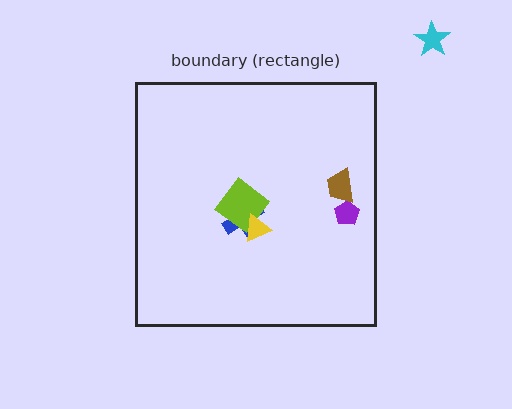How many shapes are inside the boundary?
5 inside, 1 outside.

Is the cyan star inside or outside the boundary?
Outside.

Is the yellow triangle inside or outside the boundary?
Inside.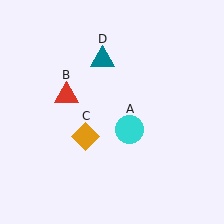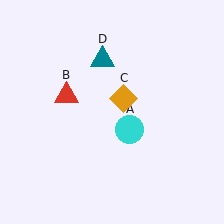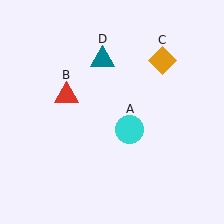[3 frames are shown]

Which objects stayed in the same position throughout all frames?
Cyan circle (object A) and red triangle (object B) and teal triangle (object D) remained stationary.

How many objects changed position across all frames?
1 object changed position: orange diamond (object C).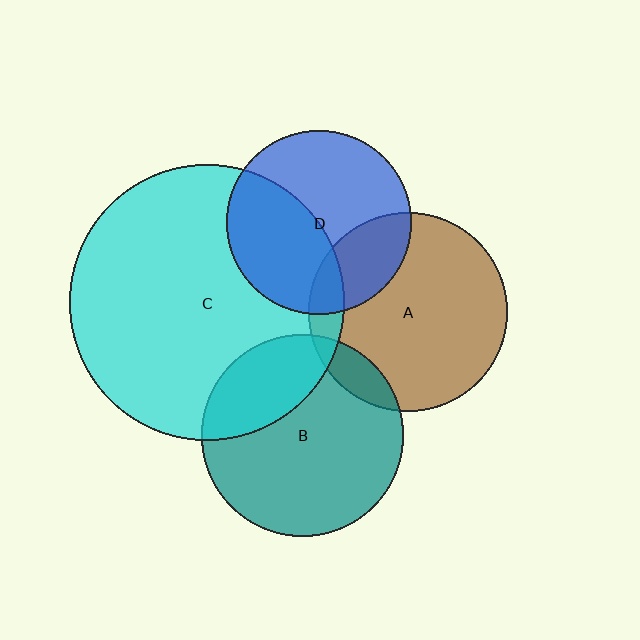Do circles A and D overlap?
Yes.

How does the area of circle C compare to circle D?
Approximately 2.2 times.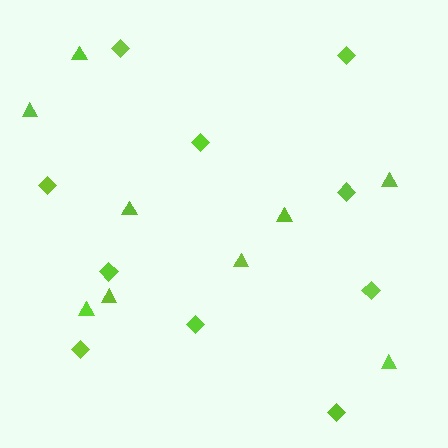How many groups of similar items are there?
There are 2 groups: one group of diamonds (10) and one group of triangles (9).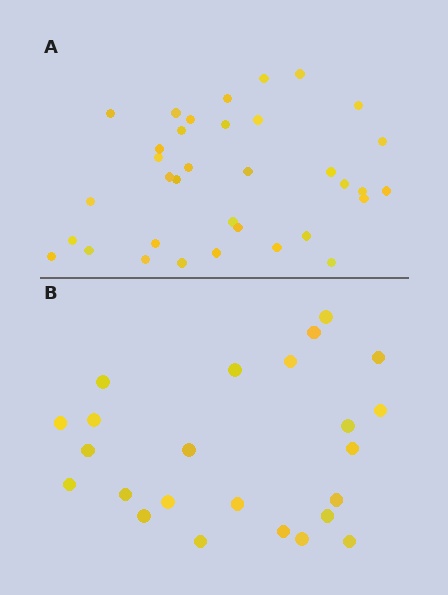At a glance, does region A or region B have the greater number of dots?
Region A (the top region) has more dots.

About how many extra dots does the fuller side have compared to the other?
Region A has roughly 12 or so more dots than region B.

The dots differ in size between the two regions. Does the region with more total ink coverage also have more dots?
No. Region B has more total ink coverage because its dots are larger, but region A actually contains more individual dots. Total area can be misleading — the number of items is what matters here.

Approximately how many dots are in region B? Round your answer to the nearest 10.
About 20 dots. (The exact count is 24, which rounds to 20.)